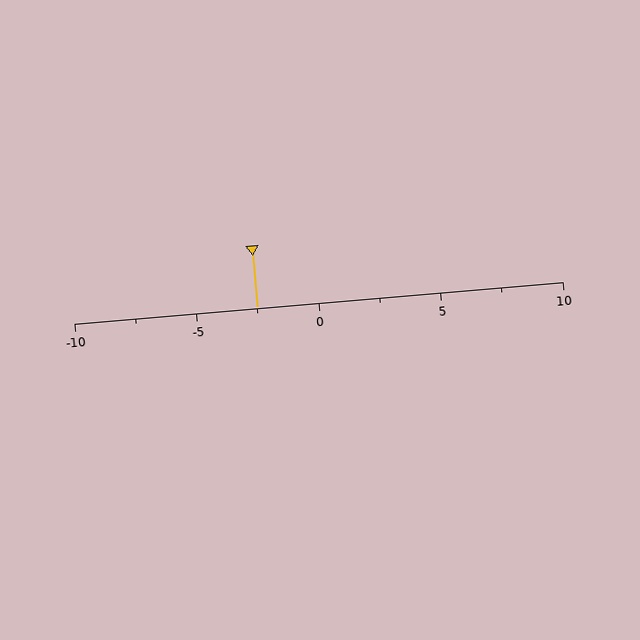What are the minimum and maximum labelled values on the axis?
The axis runs from -10 to 10.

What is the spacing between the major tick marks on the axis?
The major ticks are spaced 5 apart.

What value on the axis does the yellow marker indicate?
The marker indicates approximately -2.5.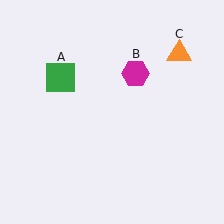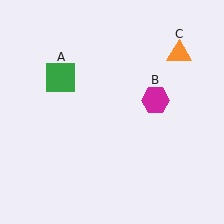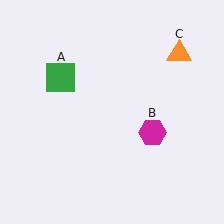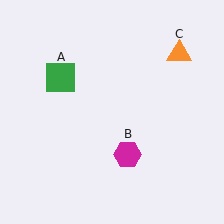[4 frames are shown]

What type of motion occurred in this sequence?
The magenta hexagon (object B) rotated clockwise around the center of the scene.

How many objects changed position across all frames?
1 object changed position: magenta hexagon (object B).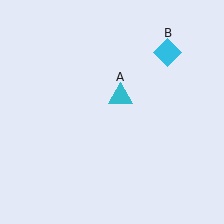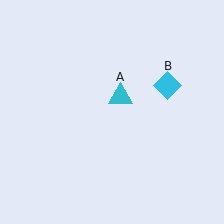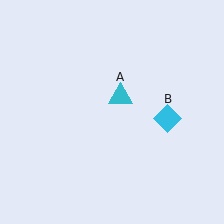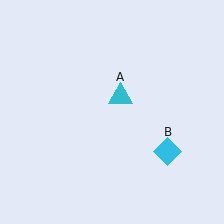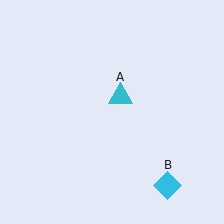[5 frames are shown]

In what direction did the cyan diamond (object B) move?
The cyan diamond (object B) moved down.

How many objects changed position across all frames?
1 object changed position: cyan diamond (object B).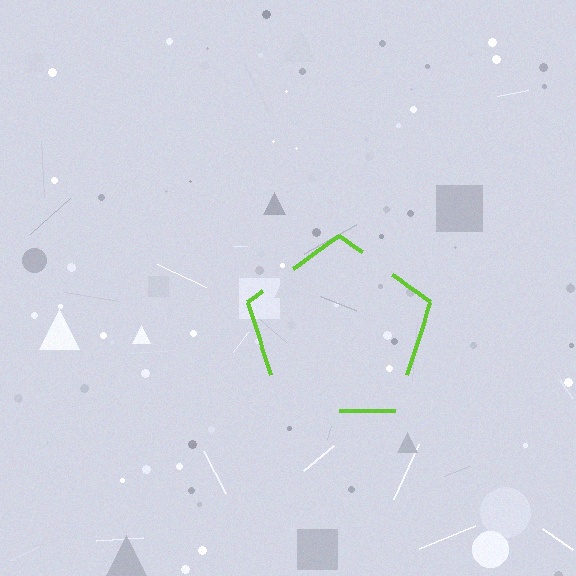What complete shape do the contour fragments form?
The contour fragments form a pentagon.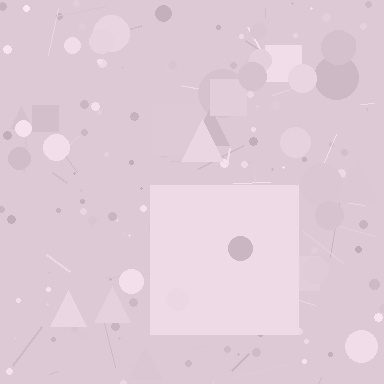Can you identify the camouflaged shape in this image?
The camouflaged shape is a square.